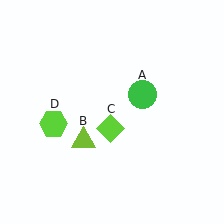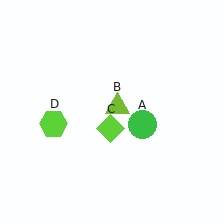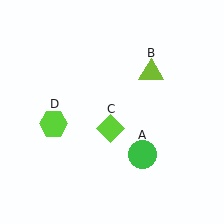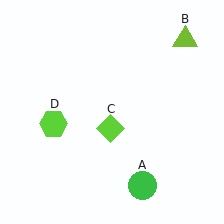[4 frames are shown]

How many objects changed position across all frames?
2 objects changed position: green circle (object A), lime triangle (object B).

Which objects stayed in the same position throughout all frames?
Lime diamond (object C) and lime hexagon (object D) remained stationary.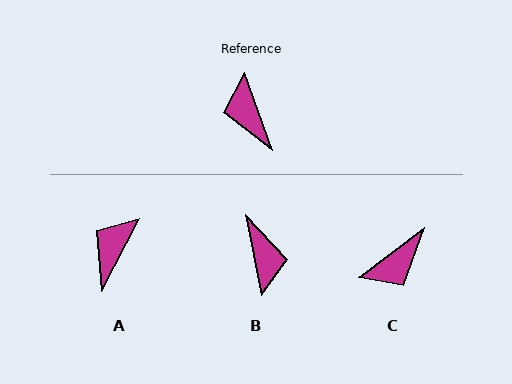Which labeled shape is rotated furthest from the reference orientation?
B, about 171 degrees away.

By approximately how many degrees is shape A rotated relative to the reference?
Approximately 47 degrees clockwise.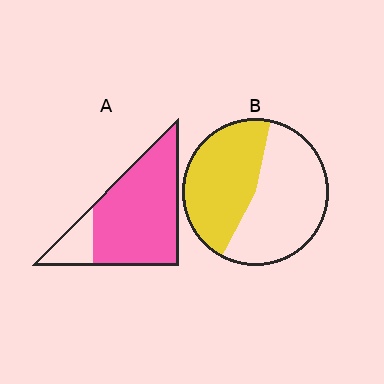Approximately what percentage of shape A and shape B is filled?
A is approximately 85% and B is approximately 45%.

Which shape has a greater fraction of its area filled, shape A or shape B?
Shape A.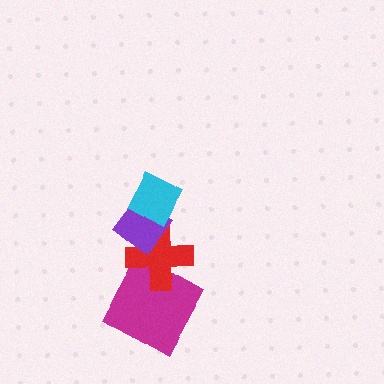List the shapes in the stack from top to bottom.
From top to bottom: the cyan diamond, the purple diamond, the red cross, the magenta square.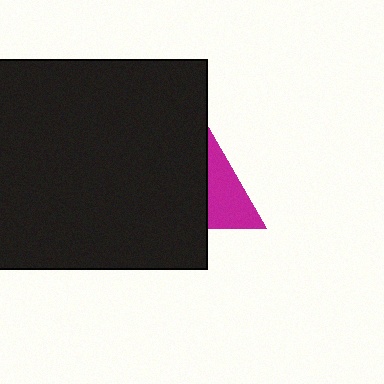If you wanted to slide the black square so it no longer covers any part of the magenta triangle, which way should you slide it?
Slide it left — that is the most direct way to separate the two shapes.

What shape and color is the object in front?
The object in front is a black square.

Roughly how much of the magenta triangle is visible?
About half of it is visible (roughly 45%).